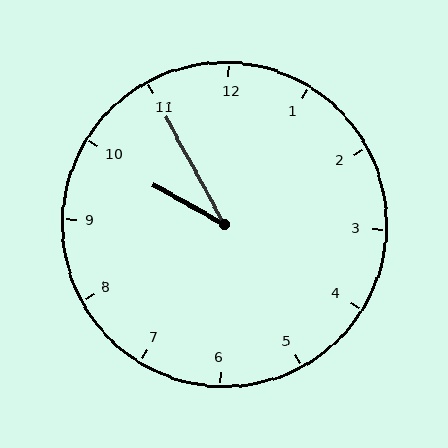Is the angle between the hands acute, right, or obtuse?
It is acute.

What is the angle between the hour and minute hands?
Approximately 32 degrees.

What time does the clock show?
9:55.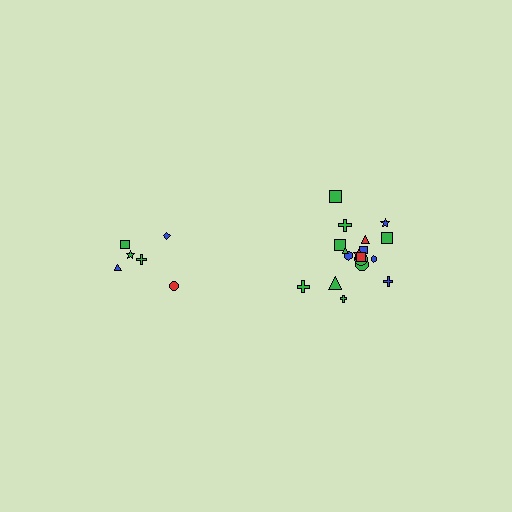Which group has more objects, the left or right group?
The right group.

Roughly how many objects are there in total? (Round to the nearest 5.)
Roughly 25 objects in total.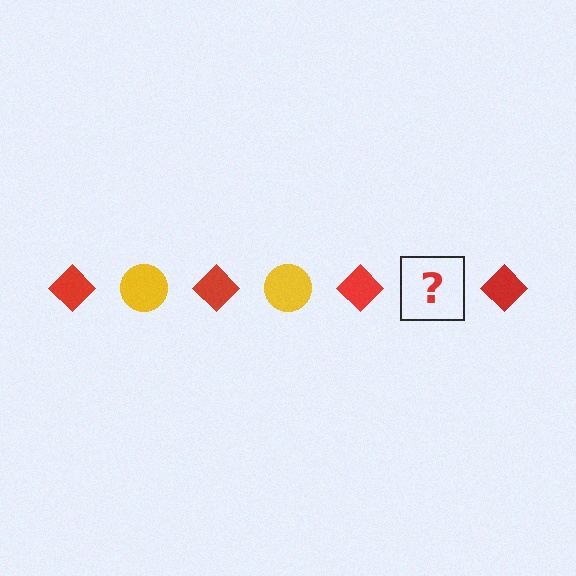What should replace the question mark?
The question mark should be replaced with a yellow circle.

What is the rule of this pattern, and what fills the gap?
The rule is that the pattern alternates between red diamond and yellow circle. The gap should be filled with a yellow circle.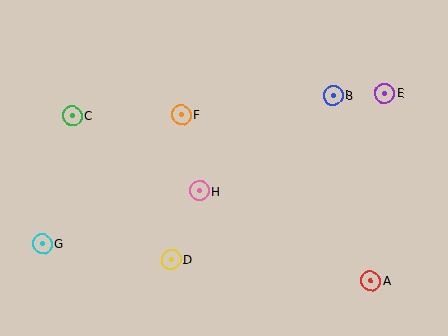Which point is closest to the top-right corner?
Point E is closest to the top-right corner.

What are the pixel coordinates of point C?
Point C is at (72, 116).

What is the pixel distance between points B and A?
The distance between B and A is 189 pixels.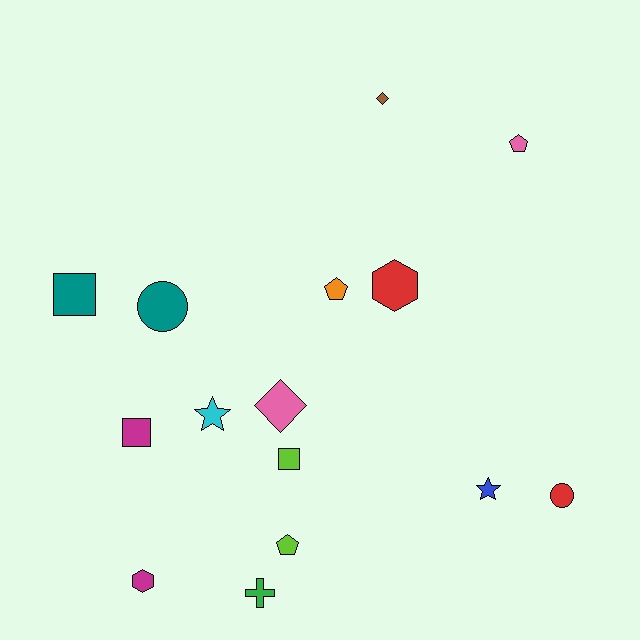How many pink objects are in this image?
There are 2 pink objects.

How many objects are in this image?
There are 15 objects.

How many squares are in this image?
There are 3 squares.